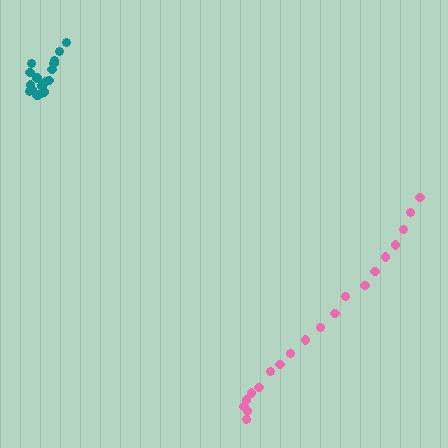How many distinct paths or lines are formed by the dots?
There are 2 distinct paths.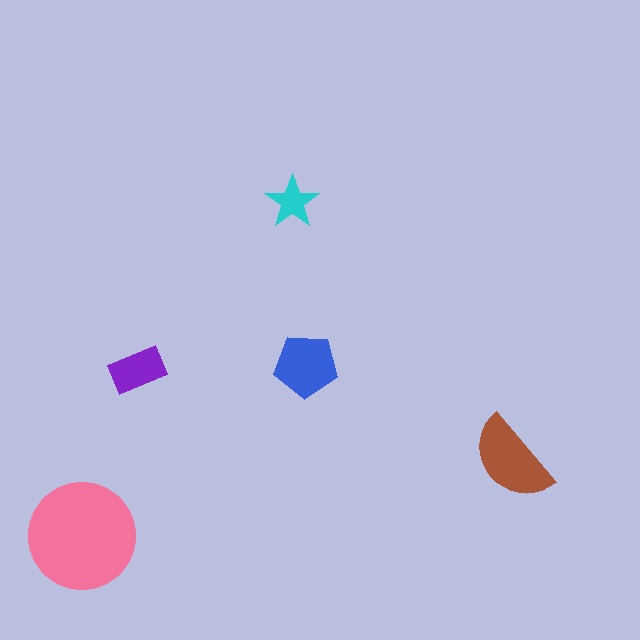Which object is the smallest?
The cyan star.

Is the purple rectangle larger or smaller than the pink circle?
Smaller.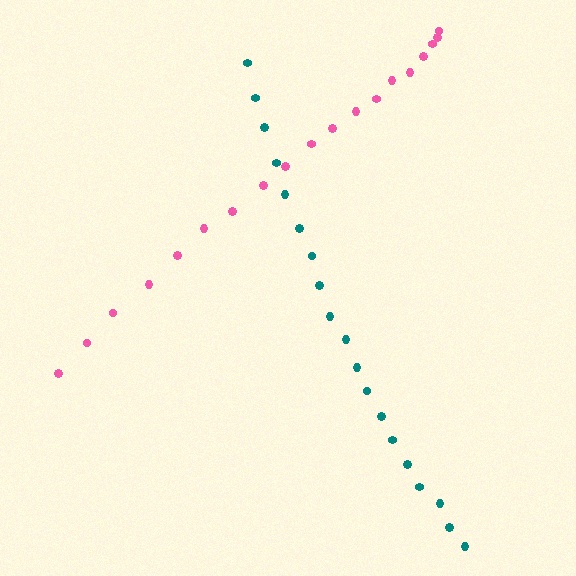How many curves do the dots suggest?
There are 2 distinct paths.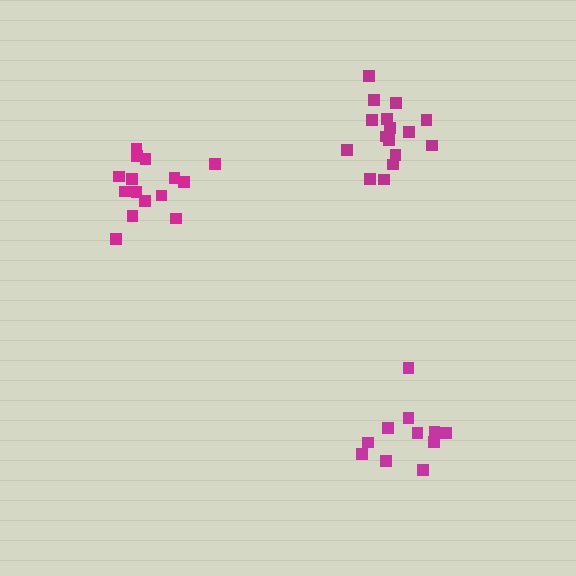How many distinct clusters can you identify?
There are 3 distinct clusters.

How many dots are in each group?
Group 1: 16 dots, Group 2: 11 dots, Group 3: 15 dots (42 total).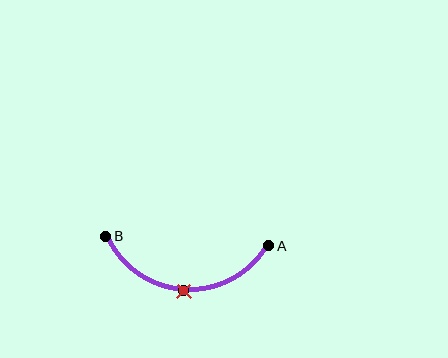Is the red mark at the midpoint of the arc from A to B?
Yes. The red mark lies on the arc at equal arc-length from both A and B — it is the arc midpoint.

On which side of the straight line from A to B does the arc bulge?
The arc bulges below the straight line connecting A and B.